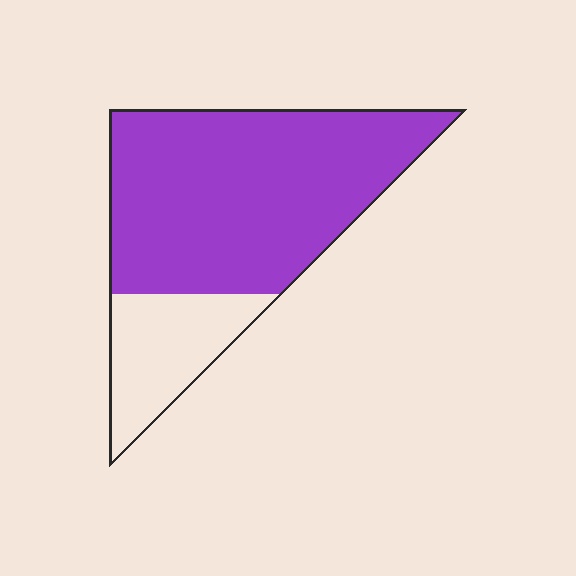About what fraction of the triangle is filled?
About three quarters (3/4).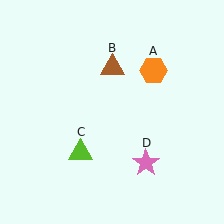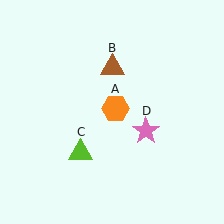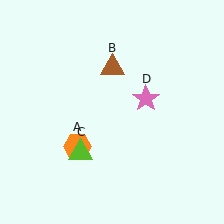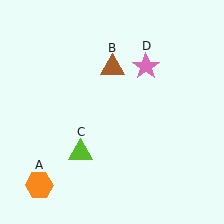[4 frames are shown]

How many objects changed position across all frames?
2 objects changed position: orange hexagon (object A), pink star (object D).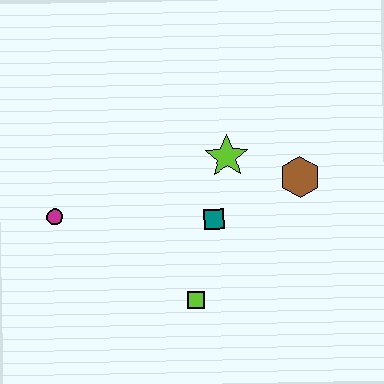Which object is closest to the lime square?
The teal square is closest to the lime square.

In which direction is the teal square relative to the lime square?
The teal square is above the lime square.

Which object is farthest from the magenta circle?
The brown hexagon is farthest from the magenta circle.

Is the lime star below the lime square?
No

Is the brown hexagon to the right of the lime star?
Yes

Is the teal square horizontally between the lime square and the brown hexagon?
Yes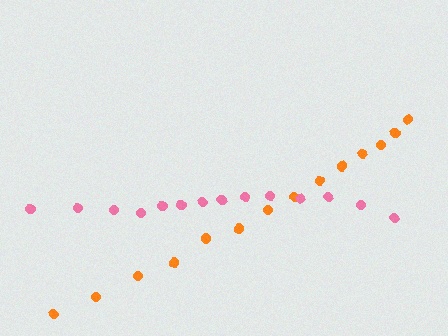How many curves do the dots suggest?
There are 2 distinct paths.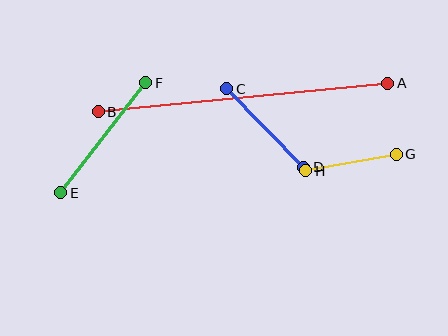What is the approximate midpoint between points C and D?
The midpoint is at approximately (265, 128) pixels.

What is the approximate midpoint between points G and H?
The midpoint is at approximately (351, 162) pixels.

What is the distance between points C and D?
The distance is approximately 110 pixels.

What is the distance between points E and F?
The distance is approximately 139 pixels.